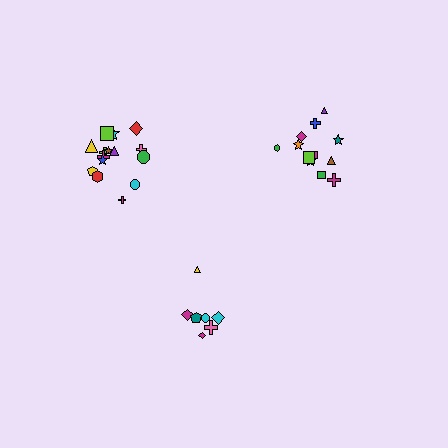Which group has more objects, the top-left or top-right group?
The top-left group.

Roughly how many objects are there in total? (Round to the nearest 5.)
Roughly 35 objects in total.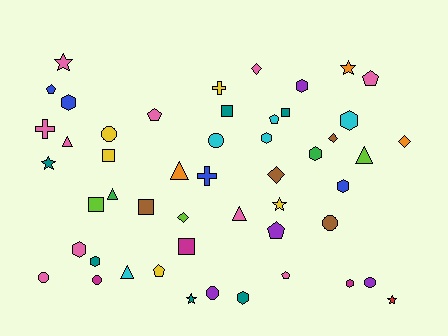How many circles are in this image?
There are 7 circles.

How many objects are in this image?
There are 50 objects.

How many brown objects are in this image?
There are 4 brown objects.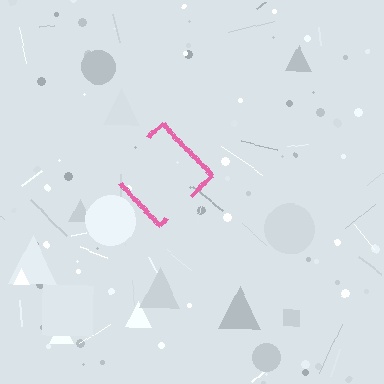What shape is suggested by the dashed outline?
The dashed outline suggests a diamond.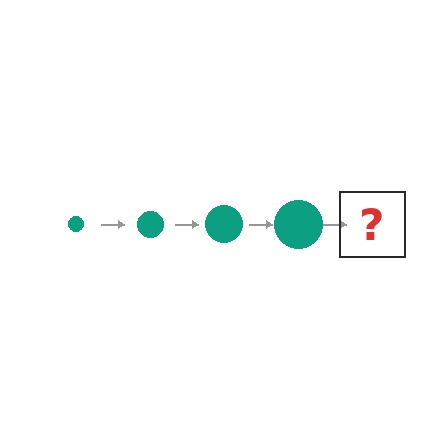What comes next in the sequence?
The next element should be a teal circle, larger than the previous one.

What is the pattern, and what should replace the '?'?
The pattern is that the circle gets progressively larger each step. The '?' should be a teal circle, larger than the previous one.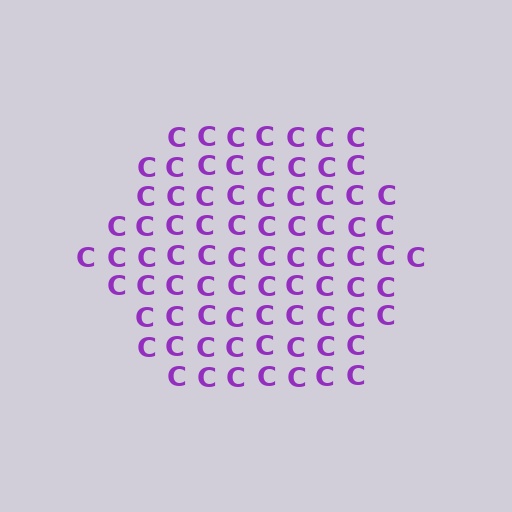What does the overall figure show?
The overall figure shows a hexagon.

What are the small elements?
The small elements are letter C's.